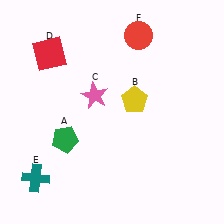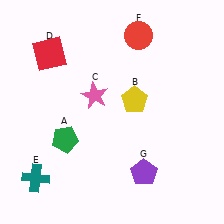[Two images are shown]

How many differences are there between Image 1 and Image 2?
There is 1 difference between the two images.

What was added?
A purple pentagon (G) was added in Image 2.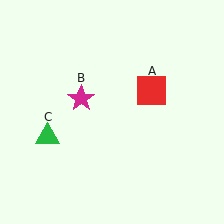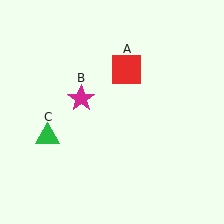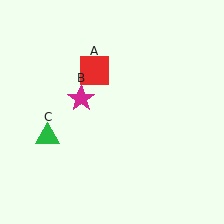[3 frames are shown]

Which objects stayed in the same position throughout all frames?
Magenta star (object B) and green triangle (object C) remained stationary.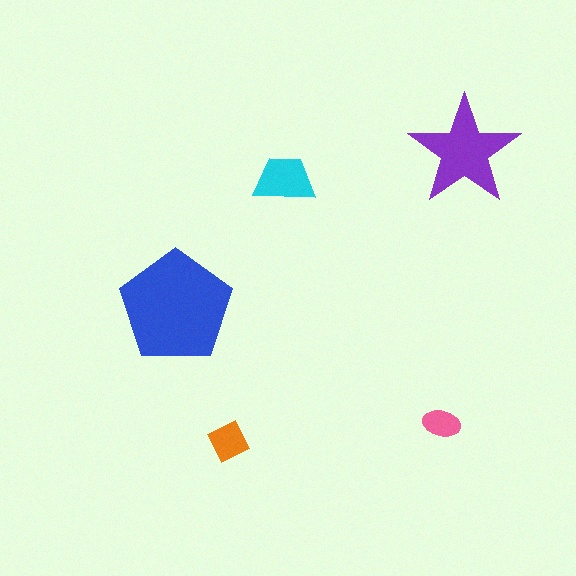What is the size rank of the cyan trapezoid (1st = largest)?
3rd.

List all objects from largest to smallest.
The blue pentagon, the purple star, the cyan trapezoid, the orange diamond, the pink ellipse.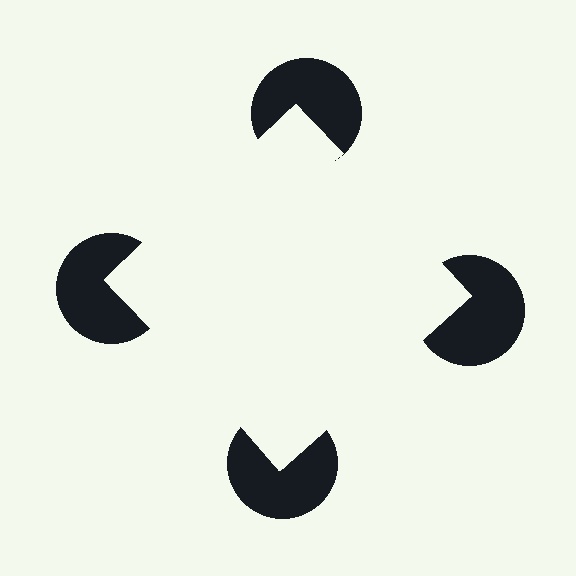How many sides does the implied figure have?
4 sides.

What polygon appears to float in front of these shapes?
An illusory square — its edges are inferred from the aligned wedge cuts in the pac-man discs, not physically drawn.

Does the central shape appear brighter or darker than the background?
It typically appears slightly brighter than the background, even though no actual brightness change is drawn.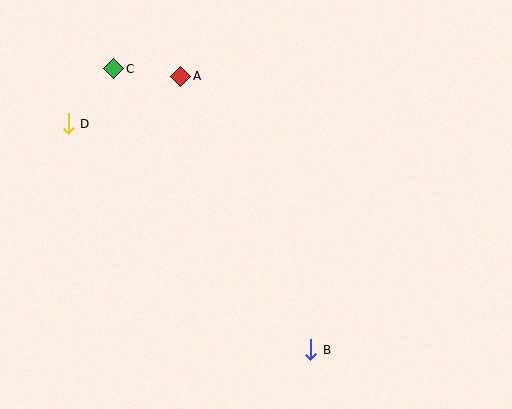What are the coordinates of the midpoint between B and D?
The midpoint between B and D is at (190, 237).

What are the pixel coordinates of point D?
Point D is at (68, 124).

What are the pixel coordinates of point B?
Point B is at (311, 350).